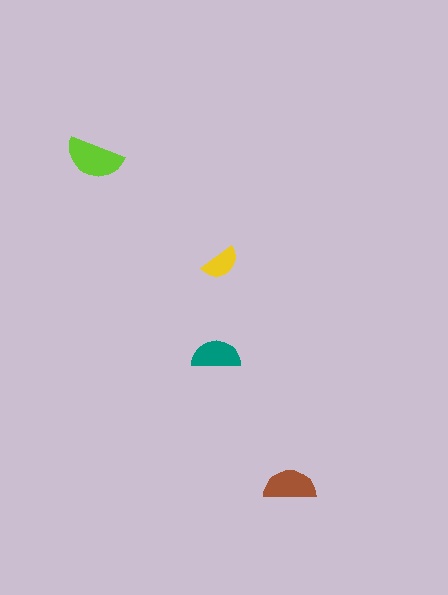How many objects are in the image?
There are 4 objects in the image.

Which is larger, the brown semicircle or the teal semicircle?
The brown one.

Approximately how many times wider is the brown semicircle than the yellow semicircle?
About 1.5 times wider.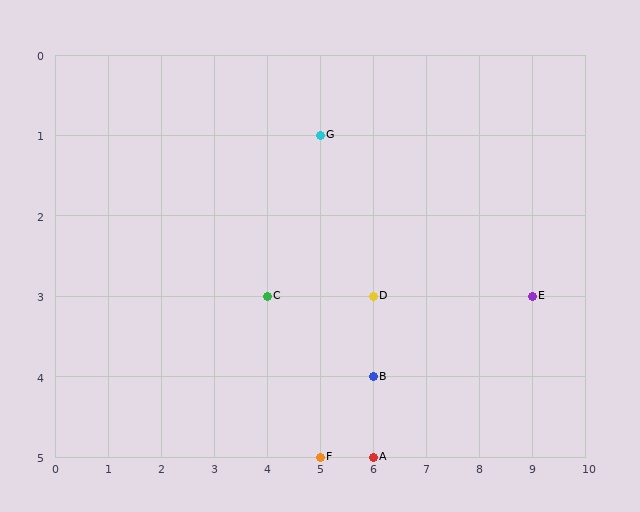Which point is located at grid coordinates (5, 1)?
Point G is at (5, 1).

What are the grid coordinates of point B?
Point B is at grid coordinates (6, 4).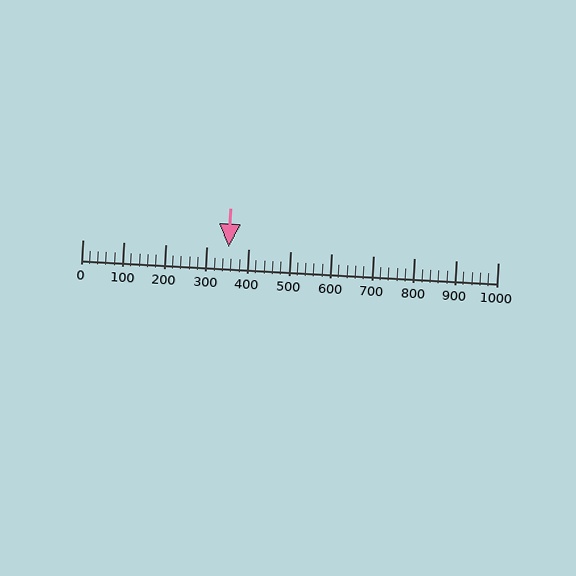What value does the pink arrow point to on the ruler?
The pink arrow points to approximately 351.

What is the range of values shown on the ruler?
The ruler shows values from 0 to 1000.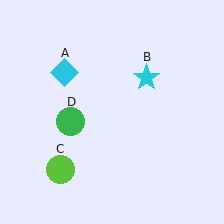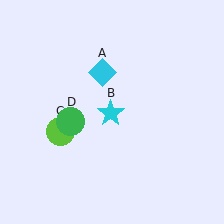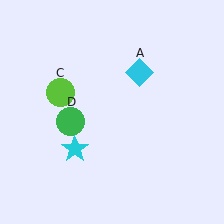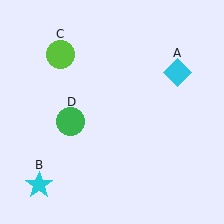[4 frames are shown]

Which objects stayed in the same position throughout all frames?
Green circle (object D) remained stationary.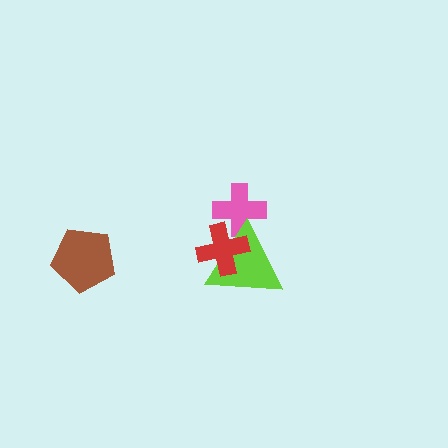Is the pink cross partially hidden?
Yes, it is partially covered by another shape.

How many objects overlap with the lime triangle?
2 objects overlap with the lime triangle.